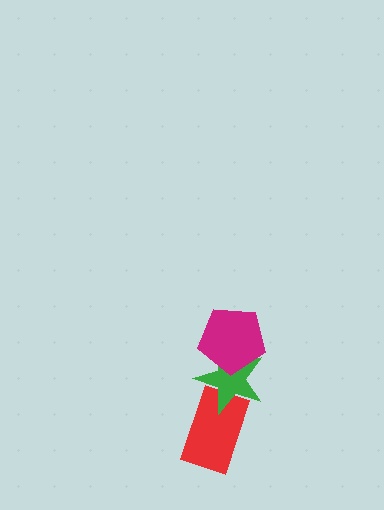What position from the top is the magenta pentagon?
The magenta pentagon is 1st from the top.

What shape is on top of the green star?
The magenta pentagon is on top of the green star.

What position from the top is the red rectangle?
The red rectangle is 3rd from the top.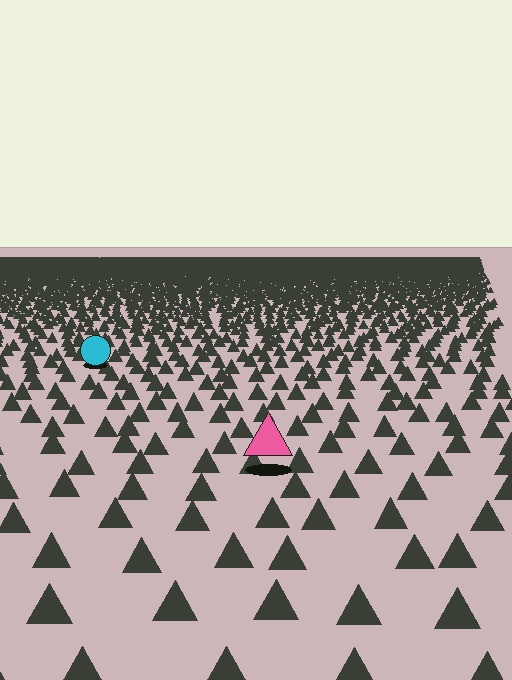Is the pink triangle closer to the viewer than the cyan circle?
Yes. The pink triangle is closer — you can tell from the texture gradient: the ground texture is coarser near it.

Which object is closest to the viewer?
The pink triangle is closest. The texture marks near it are larger and more spread out.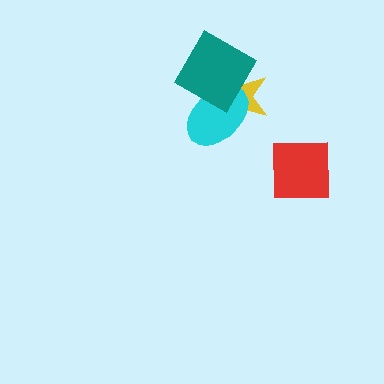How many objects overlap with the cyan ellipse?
2 objects overlap with the cyan ellipse.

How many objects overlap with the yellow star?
2 objects overlap with the yellow star.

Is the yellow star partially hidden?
Yes, it is partially covered by another shape.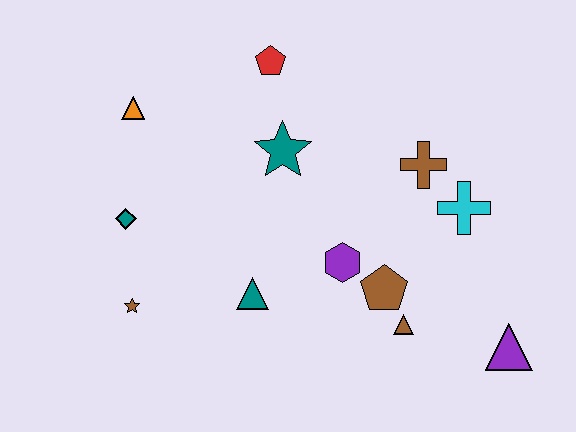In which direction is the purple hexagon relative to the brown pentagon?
The purple hexagon is to the left of the brown pentagon.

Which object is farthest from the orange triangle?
The purple triangle is farthest from the orange triangle.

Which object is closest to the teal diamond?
The brown star is closest to the teal diamond.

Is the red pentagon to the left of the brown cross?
Yes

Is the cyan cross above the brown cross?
No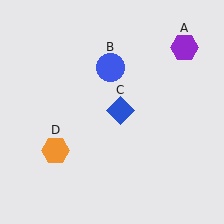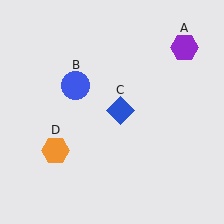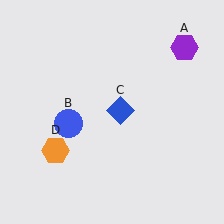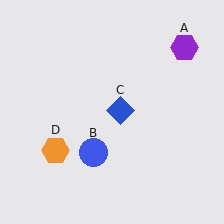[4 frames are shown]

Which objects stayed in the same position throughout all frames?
Purple hexagon (object A) and blue diamond (object C) and orange hexagon (object D) remained stationary.